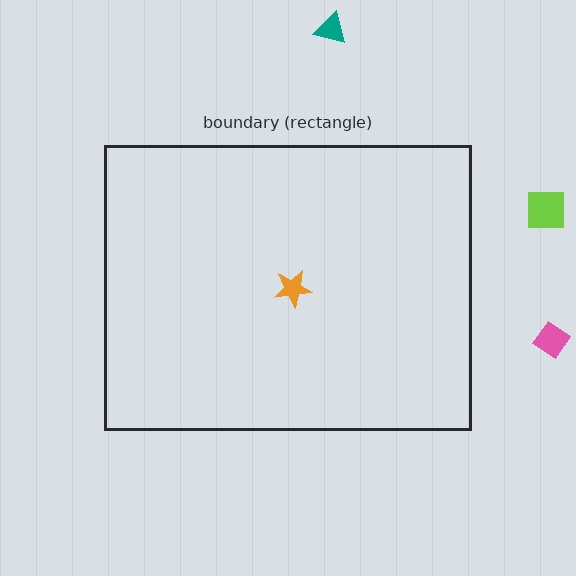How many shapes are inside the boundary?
1 inside, 3 outside.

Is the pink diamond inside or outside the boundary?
Outside.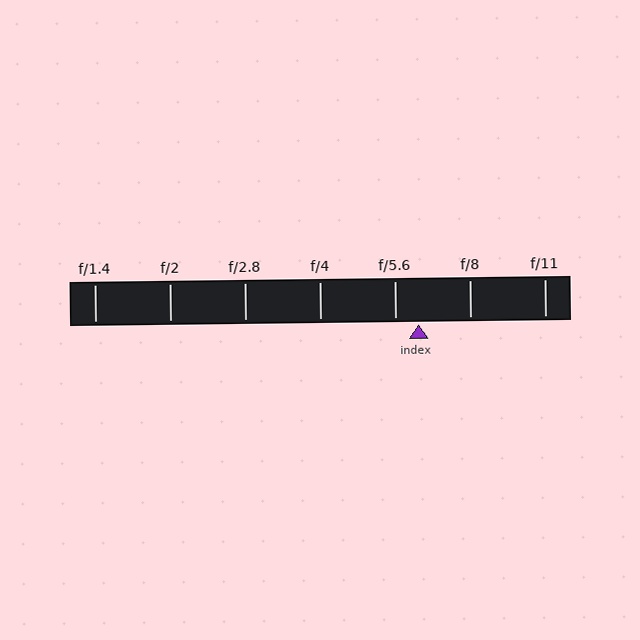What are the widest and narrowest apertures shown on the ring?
The widest aperture shown is f/1.4 and the narrowest is f/11.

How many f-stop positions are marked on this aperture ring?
There are 7 f-stop positions marked.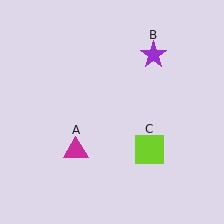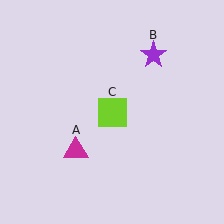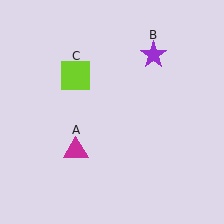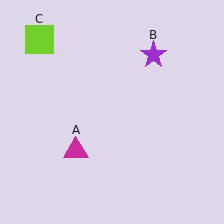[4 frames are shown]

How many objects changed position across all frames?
1 object changed position: lime square (object C).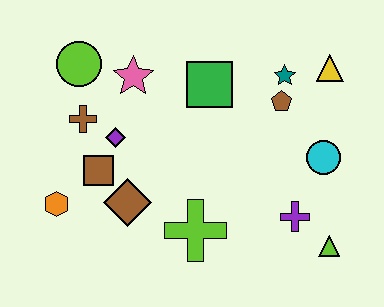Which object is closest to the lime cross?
The brown diamond is closest to the lime cross.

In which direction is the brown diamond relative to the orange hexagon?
The brown diamond is to the right of the orange hexagon.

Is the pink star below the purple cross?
No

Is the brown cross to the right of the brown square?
No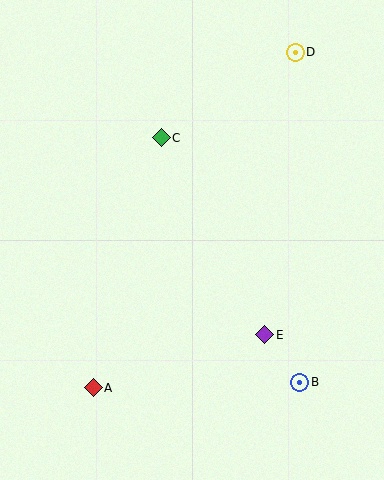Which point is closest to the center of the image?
Point C at (161, 138) is closest to the center.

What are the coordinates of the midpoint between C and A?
The midpoint between C and A is at (127, 263).